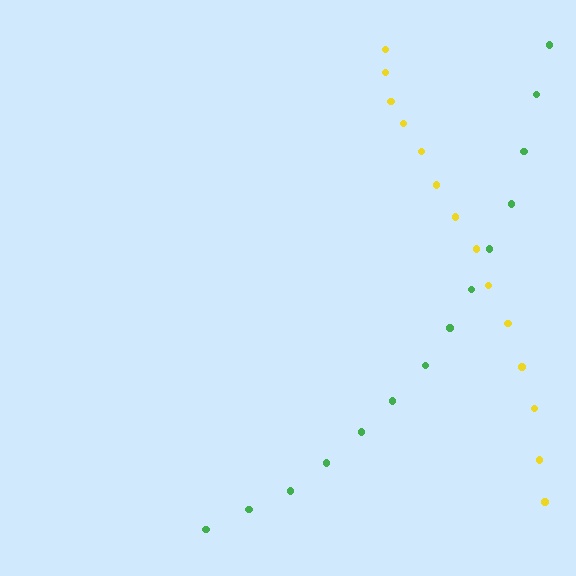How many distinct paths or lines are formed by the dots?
There are 2 distinct paths.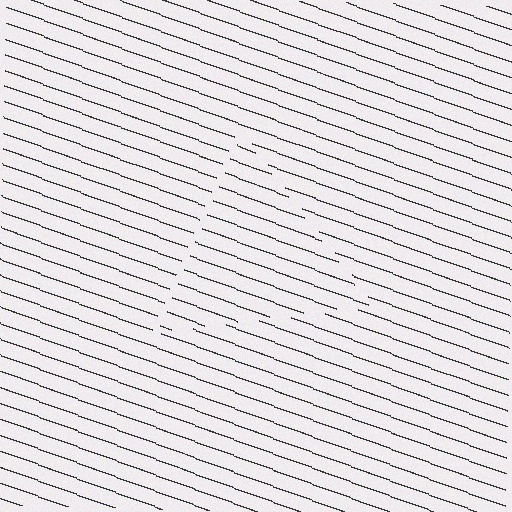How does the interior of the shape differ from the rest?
The interior of the shape contains the same grating, shifted by half a period — the contour is defined by the phase discontinuity where line-ends from the inner and outer gratings abut.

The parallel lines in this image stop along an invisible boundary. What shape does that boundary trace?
An illusory triangle. The interior of the shape contains the same grating, shifted by half a period — the contour is defined by the phase discontinuity where line-ends from the inner and outer gratings abut.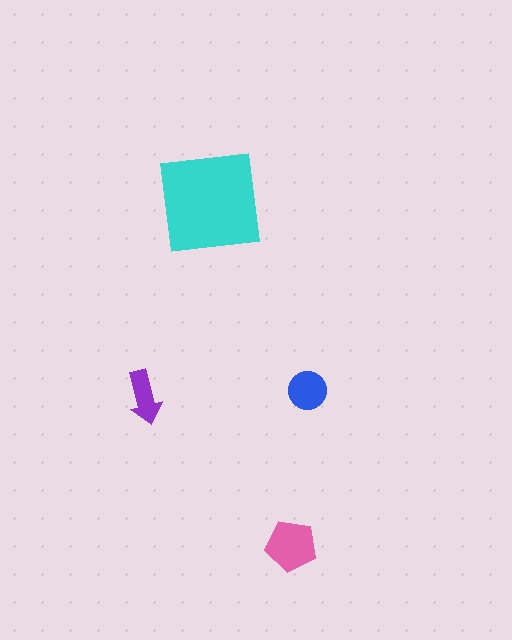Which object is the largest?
The cyan square.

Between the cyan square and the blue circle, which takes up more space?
The cyan square.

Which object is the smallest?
The purple arrow.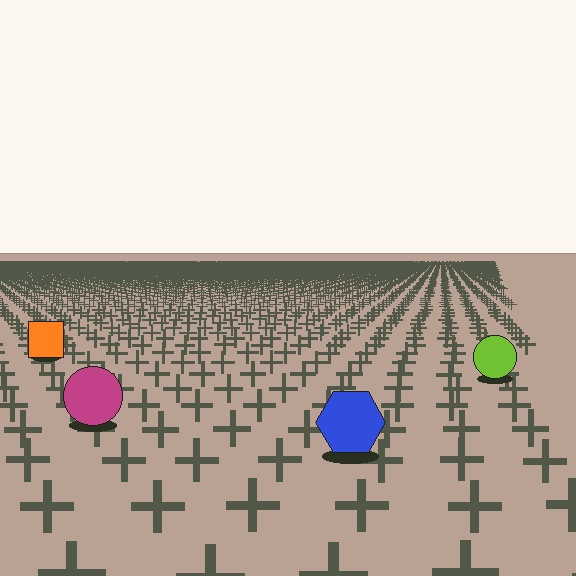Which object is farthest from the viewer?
The orange square is farthest from the viewer. It appears smaller and the ground texture around it is denser.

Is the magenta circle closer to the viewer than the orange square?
Yes. The magenta circle is closer — you can tell from the texture gradient: the ground texture is coarser near it.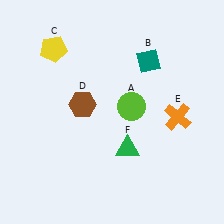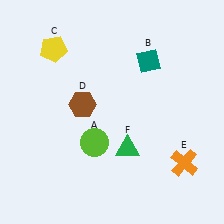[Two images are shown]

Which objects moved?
The objects that moved are: the lime circle (A), the orange cross (E).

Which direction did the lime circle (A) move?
The lime circle (A) moved left.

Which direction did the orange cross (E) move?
The orange cross (E) moved down.